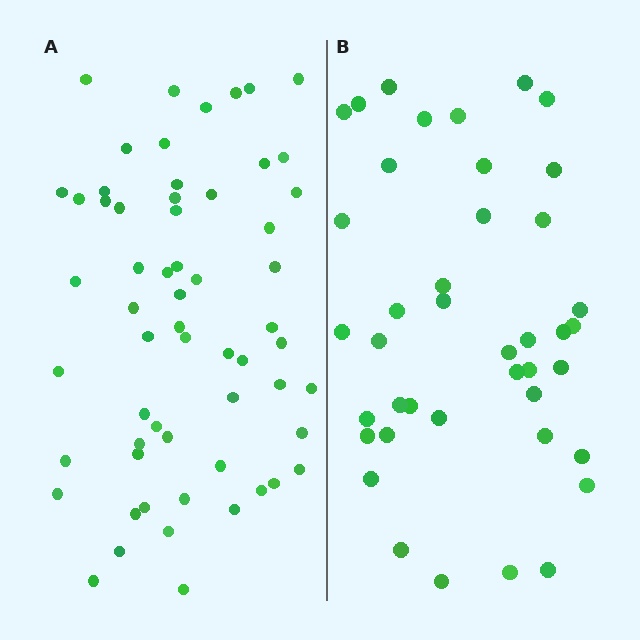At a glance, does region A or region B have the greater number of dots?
Region A (the left region) has more dots.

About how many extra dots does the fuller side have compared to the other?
Region A has approximately 20 more dots than region B.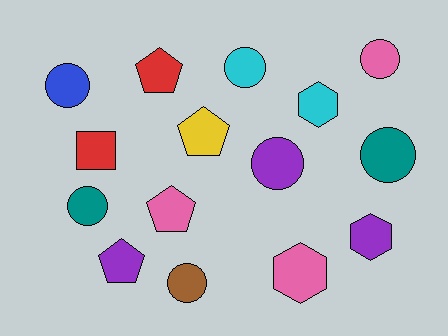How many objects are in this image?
There are 15 objects.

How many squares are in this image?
There is 1 square.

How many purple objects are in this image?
There are 3 purple objects.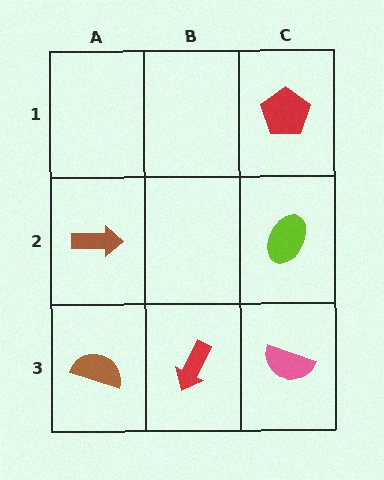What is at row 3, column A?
A brown semicircle.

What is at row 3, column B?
A red arrow.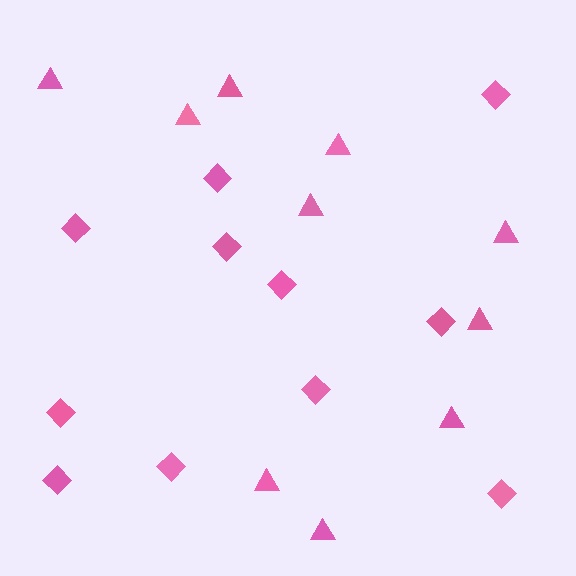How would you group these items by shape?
There are 2 groups: one group of diamonds (11) and one group of triangles (10).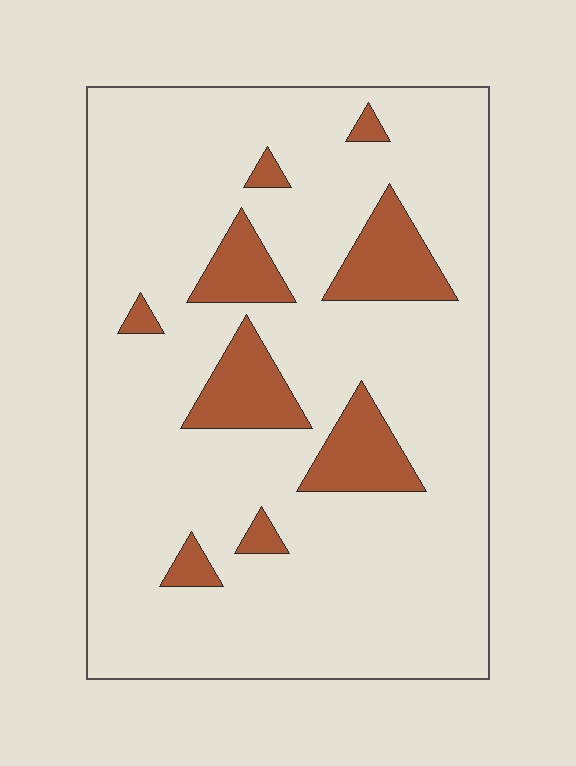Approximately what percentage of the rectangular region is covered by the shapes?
Approximately 15%.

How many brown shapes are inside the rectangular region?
9.